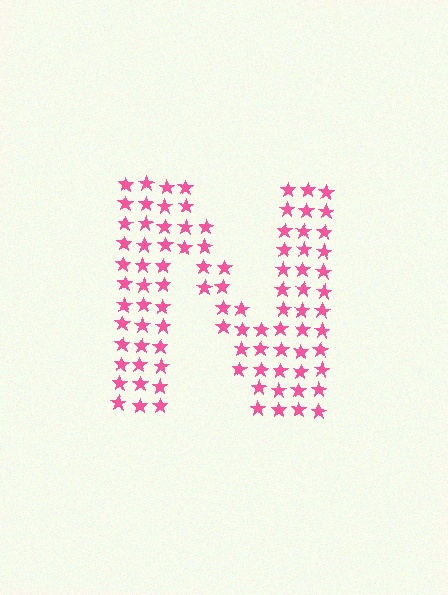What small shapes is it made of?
It is made of small stars.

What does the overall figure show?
The overall figure shows the letter N.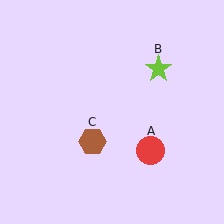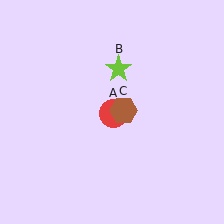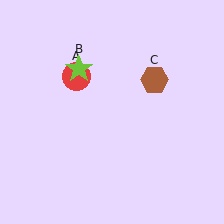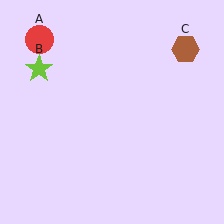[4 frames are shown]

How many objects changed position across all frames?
3 objects changed position: red circle (object A), lime star (object B), brown hexagon (object C).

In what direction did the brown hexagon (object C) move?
The brown hexagon (object C) moved up and to the right.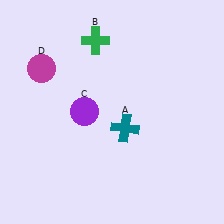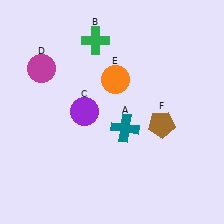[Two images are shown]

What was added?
An orange circle (E), a brown pentagon (F) were added in Image 2.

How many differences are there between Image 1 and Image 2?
There are 2 differences between the two images.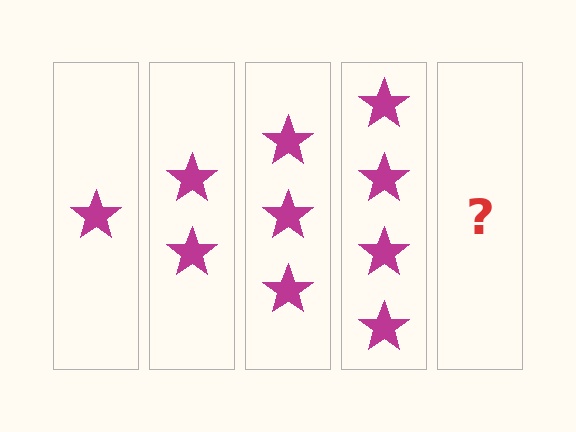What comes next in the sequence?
The next element should be 5 stars.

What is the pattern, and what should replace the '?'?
The pattern is that each step adds one more star. The '?' should be 5 stars.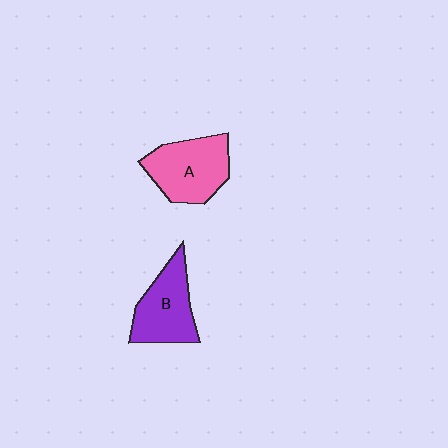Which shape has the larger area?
Shape A (pink).